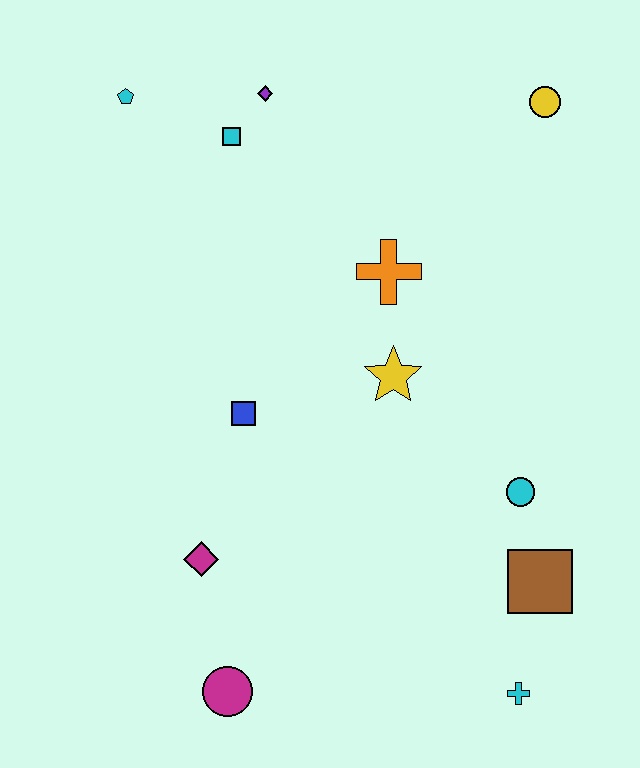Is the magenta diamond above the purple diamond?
No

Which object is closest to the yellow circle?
The orange cross is closest to the yellow circle.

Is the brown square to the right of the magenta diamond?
Yes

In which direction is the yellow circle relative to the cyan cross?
The yellow circle is above the cyan cross.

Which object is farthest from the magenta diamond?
The yellow circle is farthest from the magenta diamond.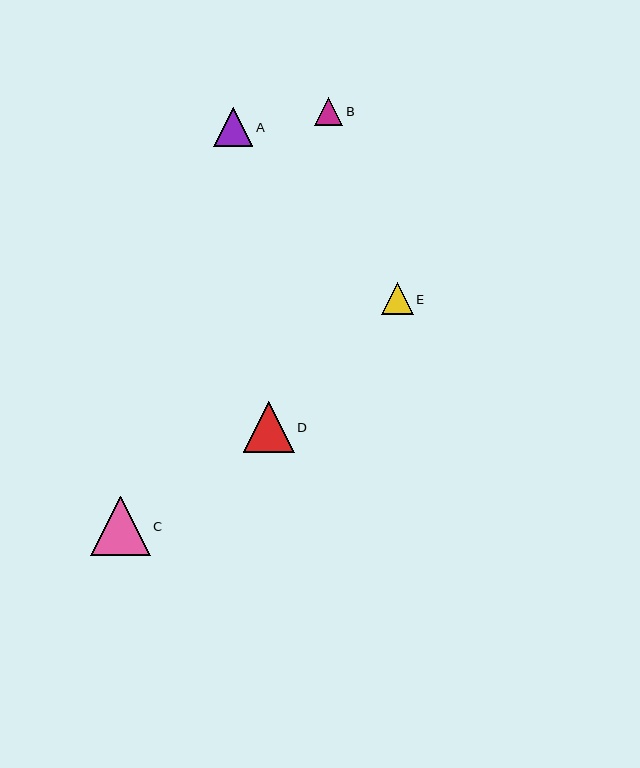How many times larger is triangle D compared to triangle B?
Triangle D is approximately 1.8 times the size of triangle B.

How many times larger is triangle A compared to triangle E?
Triangle A is approximately 1.2 times the size of triangle E.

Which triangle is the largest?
Triangle C is the largest with a size of approximately 59 pixels.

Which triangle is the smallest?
Triangle B is the smallest with a size of approximately 29 pixels.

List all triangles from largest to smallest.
From largest to smallest: C, D, A, E, B.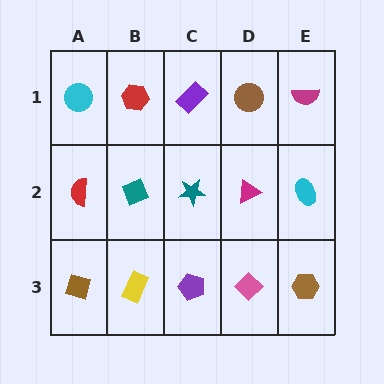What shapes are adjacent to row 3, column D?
A magenta triangle (row 2, column D), a purple pentagon (row 3, column C), a brown hexagon (row 3, column E).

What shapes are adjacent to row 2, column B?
A red hexagon (row 1, column B), a yellow rectangle (row 3, column B), a red semicircle (row 2, column A), a teal star (row 2, column C).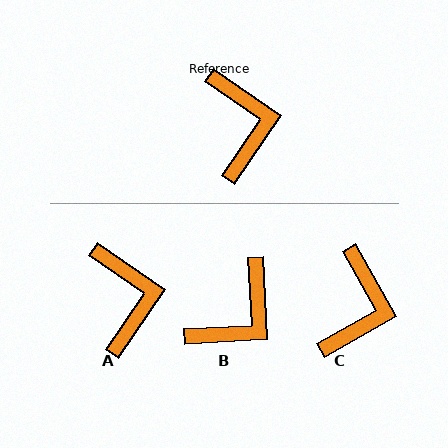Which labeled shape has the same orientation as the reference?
A.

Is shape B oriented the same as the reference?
No, it is off by about 52 degrees.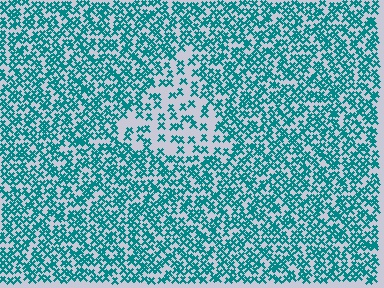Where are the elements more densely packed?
The elements are more densely packed outside the triangle boundary.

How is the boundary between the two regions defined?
The boundary is defined by a change in element density (approximately 2.2x ratio). All elements are the same color, size, and shape.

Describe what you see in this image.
The image contains small teal elements arranged at two different densities. A triangle-shaped region is visible where the elements are less densely packed than the surrounding area.